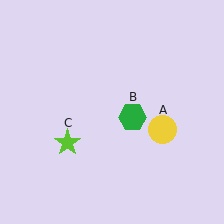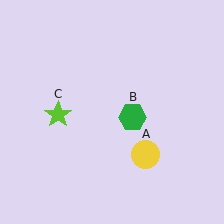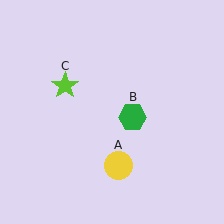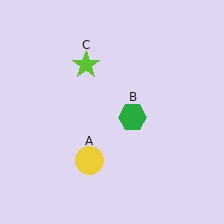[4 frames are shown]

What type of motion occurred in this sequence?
The yellow circle (object A), lime star (object C) rotated clockwise around the center of the scene.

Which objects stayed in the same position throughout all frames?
Green hexagon (object B) remained stationary.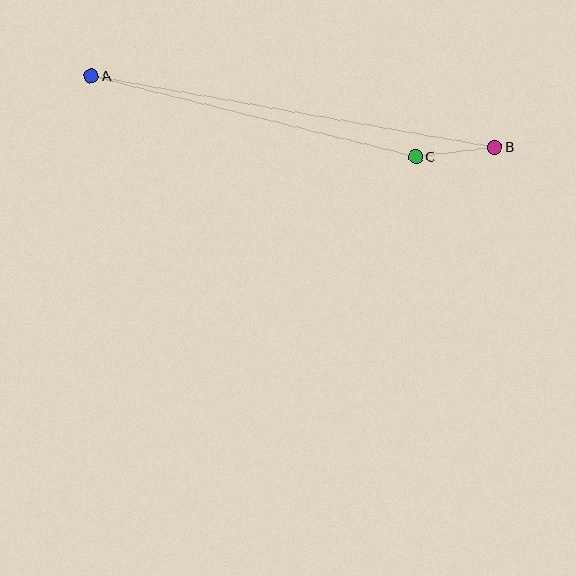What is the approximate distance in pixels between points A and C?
The distance between A and C is approximately 334 pixels.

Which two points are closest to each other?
Points B and C are closest to each other.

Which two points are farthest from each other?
Points A and B are farthest from each other.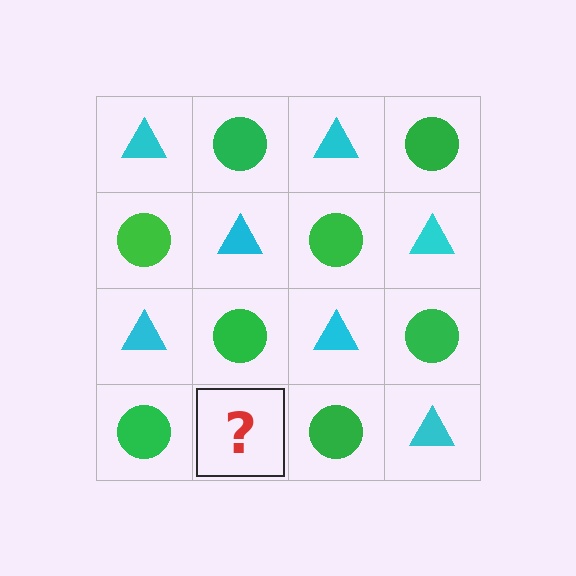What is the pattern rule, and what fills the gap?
The rule is that it alternates cyan triangle and green circle in a checkerboard pattern. The gap should be filled with a cyan triangle.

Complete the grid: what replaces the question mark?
The question mark should be replaced with a cyan triangle.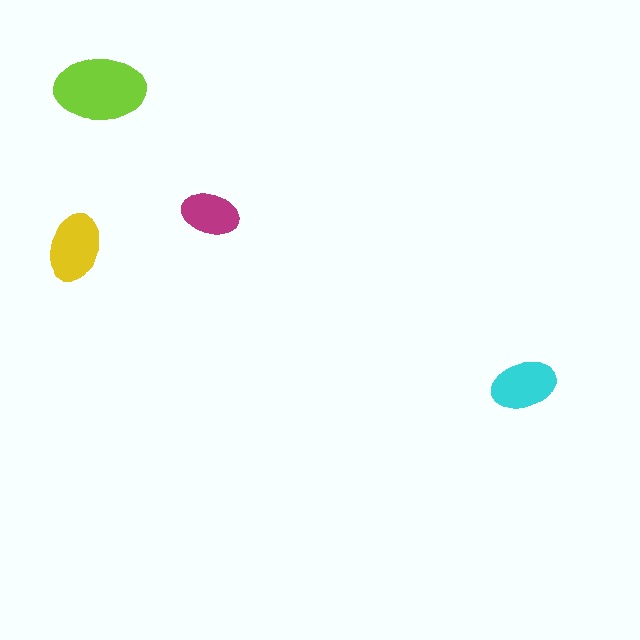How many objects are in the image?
There are 4 objects in the image.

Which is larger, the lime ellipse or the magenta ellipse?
The lime one.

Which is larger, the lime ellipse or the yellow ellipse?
The lime one.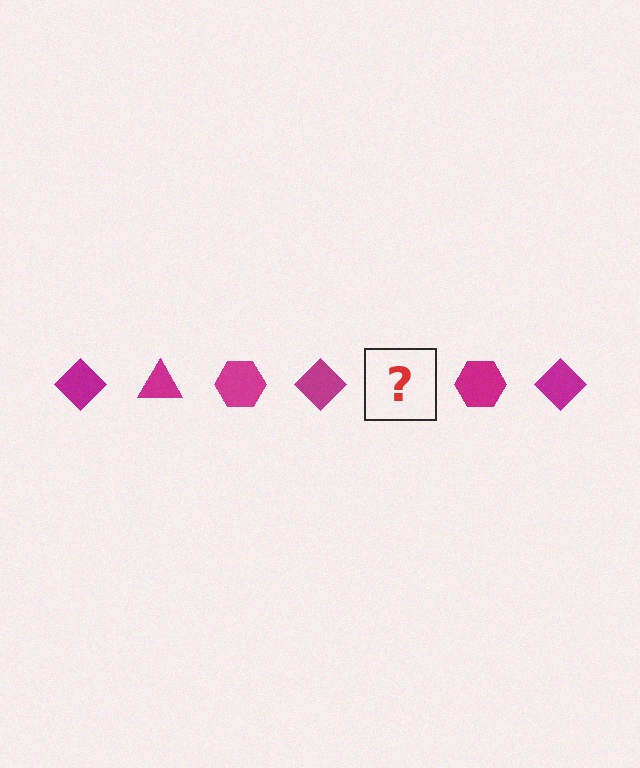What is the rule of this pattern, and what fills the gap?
The rule is that the pattern cycles through diamond, triangle, hexagon shapes in magenta. The gap should be filled with a magenta triangle.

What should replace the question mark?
The question mark should be replaced with a magenta triangle.